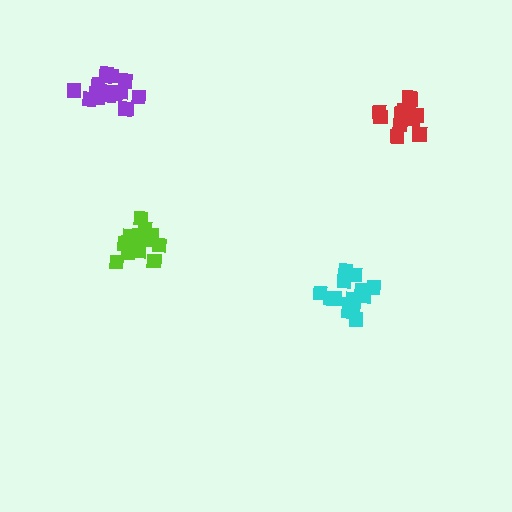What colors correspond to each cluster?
The clusters are colored: red, cyan, lime, purple.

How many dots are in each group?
Group 1: 12 dots, Group 2: 15 dots, Group 3: 14 dots, Group 4: 17 dots (58 total).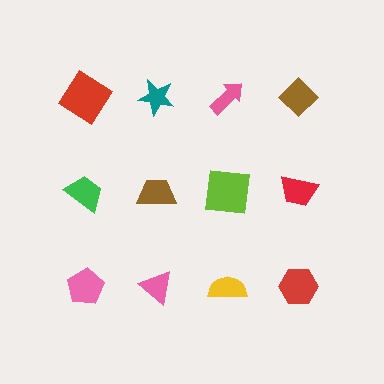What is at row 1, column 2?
A teal star.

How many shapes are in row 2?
4 shapes.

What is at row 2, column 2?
A brown trapezoid.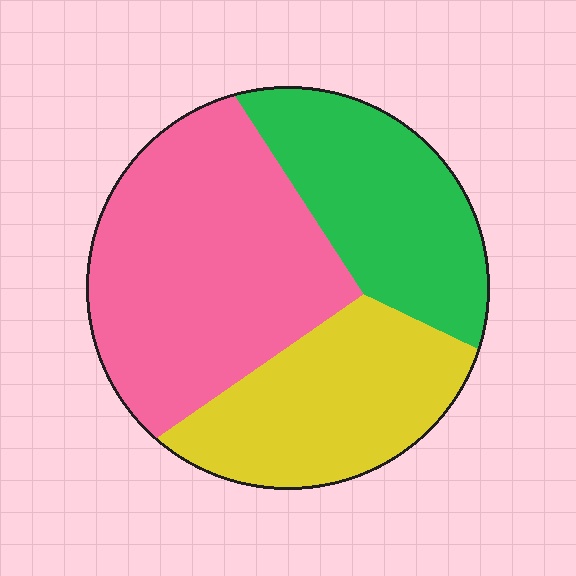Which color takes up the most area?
Pink, at roughly 45%.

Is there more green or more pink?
Pink.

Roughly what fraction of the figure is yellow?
Yellow covers roughly 30% of the figure.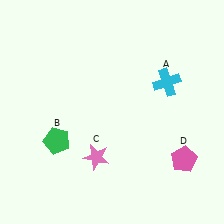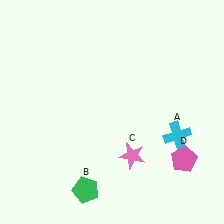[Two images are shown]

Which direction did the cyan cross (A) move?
The cyan cross (A) moved down.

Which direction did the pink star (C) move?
The pink star (C) moved right.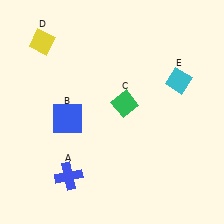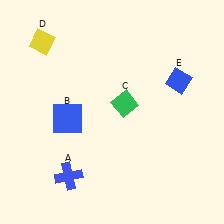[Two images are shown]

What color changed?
The diamond (E) changed from cyan in Image 1 to blue in Image 2.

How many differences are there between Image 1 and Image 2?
There is 1 difference between the two images.